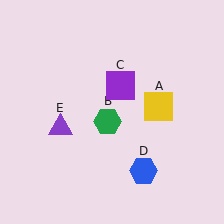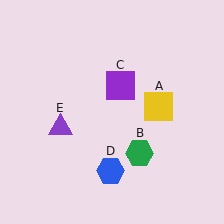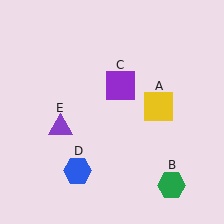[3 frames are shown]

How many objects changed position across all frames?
2 objects changed position: green hexagon (object B), blue hexagon (object D).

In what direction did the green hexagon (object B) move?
The green hexagon (object B) moved down and to the right.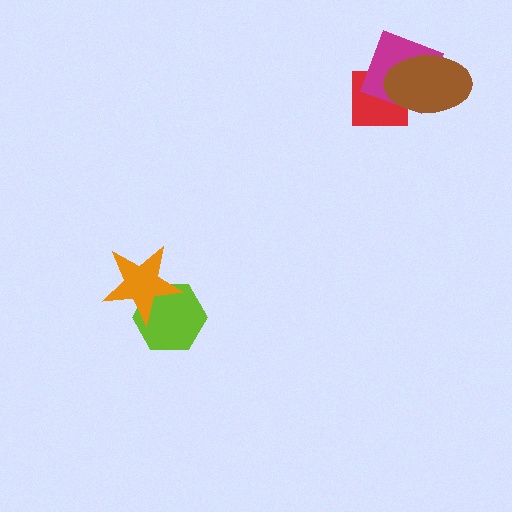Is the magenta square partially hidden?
Yes, it is partially covered by another shape.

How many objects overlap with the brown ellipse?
2 objects overlap with the brown ellipse.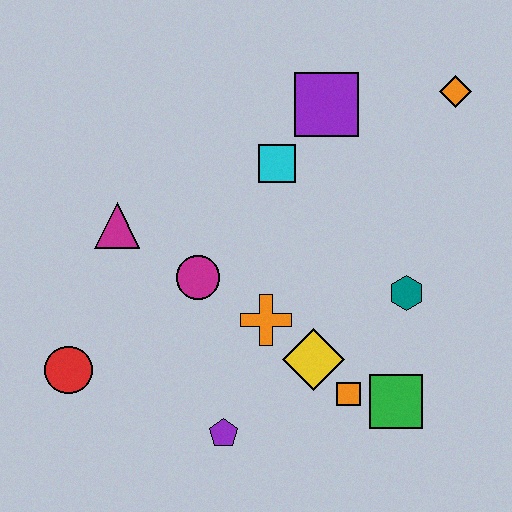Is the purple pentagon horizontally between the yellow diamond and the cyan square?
No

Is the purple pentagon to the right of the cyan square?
No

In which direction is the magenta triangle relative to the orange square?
The magenta triangle is to the left of the orange square.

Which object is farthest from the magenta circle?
The orange diamond is farthest from the magenta circle.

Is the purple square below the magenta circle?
No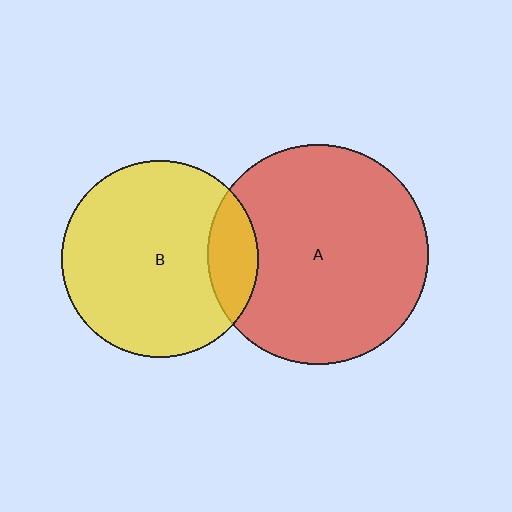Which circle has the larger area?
Circle A (red).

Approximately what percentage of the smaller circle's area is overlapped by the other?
Approximately 15%.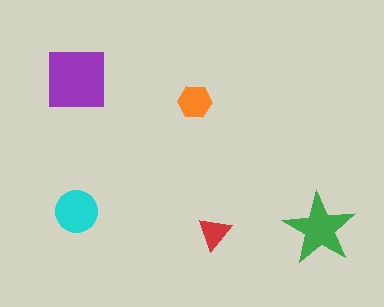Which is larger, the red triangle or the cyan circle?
The cyan circle.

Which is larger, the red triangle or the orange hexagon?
The orange hexagon.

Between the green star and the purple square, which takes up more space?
The purple square.